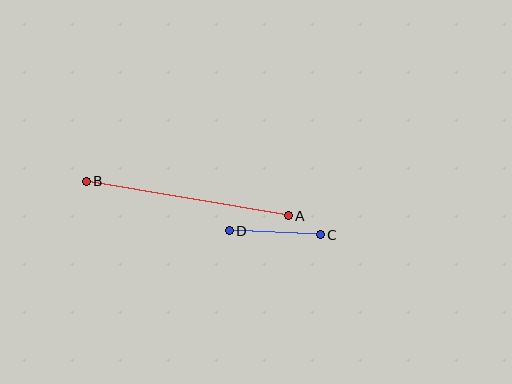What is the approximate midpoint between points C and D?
The midpoint is at approximately (275, 233) pixels.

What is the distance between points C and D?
The distance is approximately 91 pixels.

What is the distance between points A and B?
The distance is approximately 205 pixels.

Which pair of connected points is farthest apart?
Points A and B are farthest apart.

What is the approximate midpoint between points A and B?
The midpoint is at approximately (187, 198) pixels.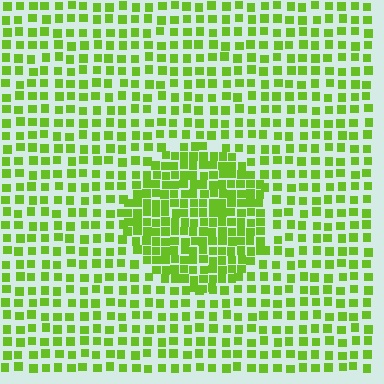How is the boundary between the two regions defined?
The boundary is defined by a change in element density (approximately 1.9x ratio). All elements are the same color, size, and shape.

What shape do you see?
I see a circle.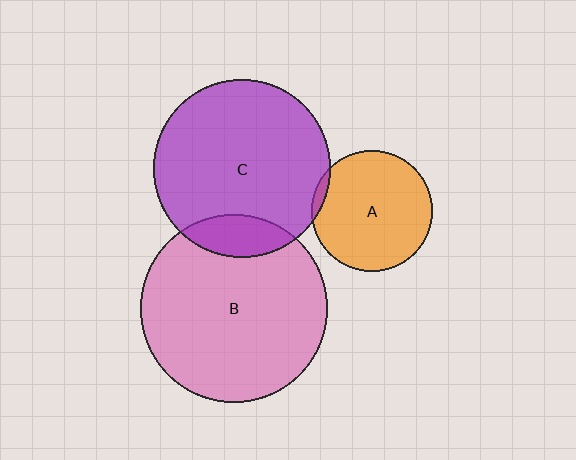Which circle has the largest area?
Circle B (pink).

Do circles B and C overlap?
Yes.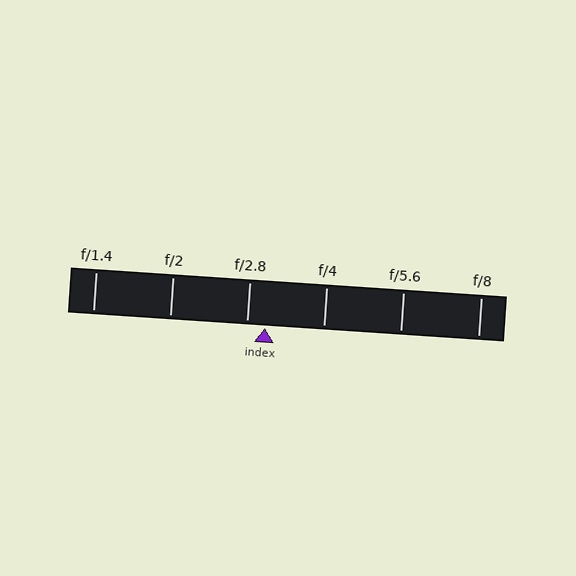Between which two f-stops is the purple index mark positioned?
The index mark is between f/2.8 and f/4.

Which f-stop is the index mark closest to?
The index mark is closest to f/2.8.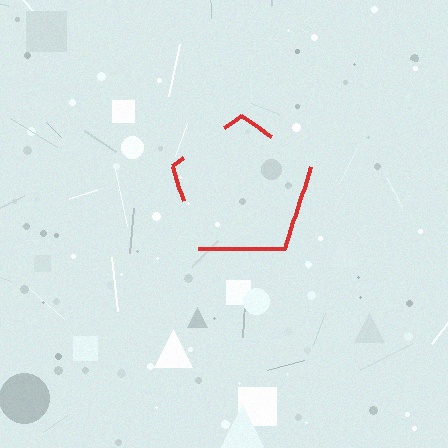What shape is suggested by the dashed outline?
The dashed outline suggests a pentagon.